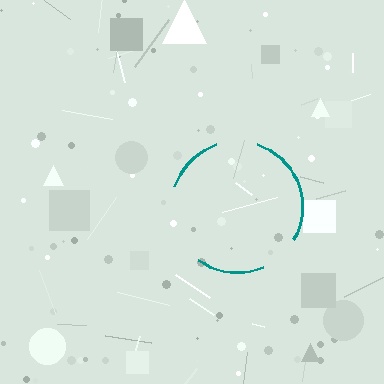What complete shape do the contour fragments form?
The contour fragments form a circle.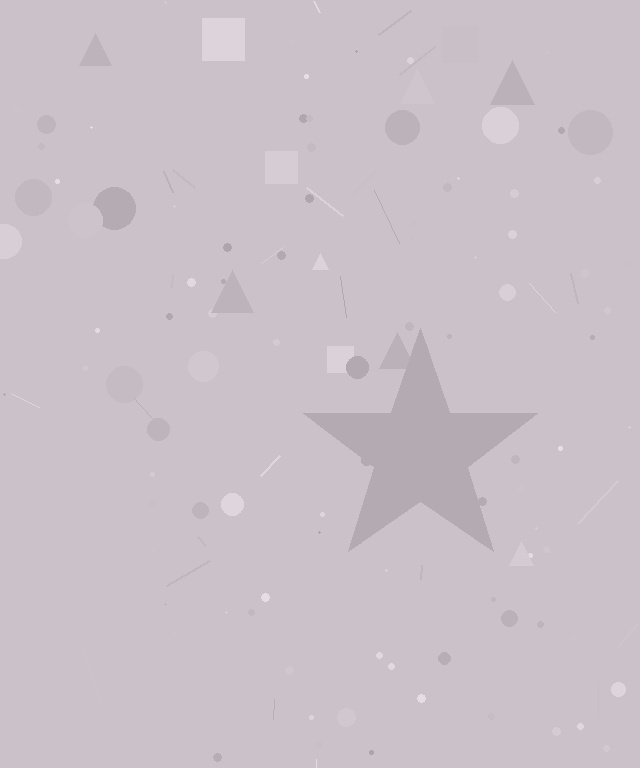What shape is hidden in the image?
A star is hidden in the image.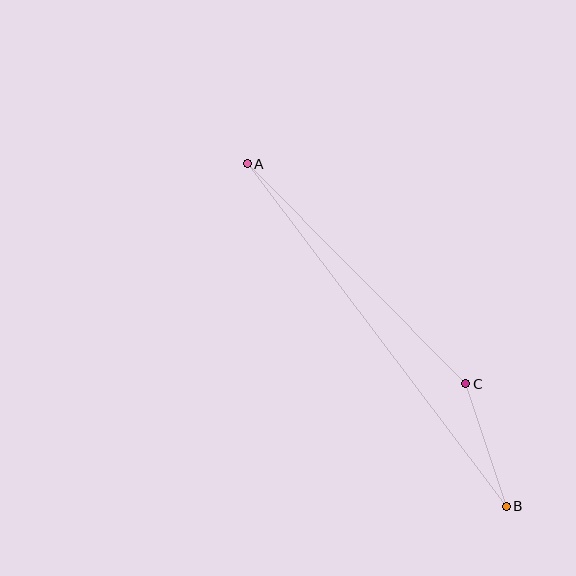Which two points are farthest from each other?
Points A and B are farthest from each other.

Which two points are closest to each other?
Points B and C are closest to each other.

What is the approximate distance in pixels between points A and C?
The distance between A and C is approximately 310 pixels.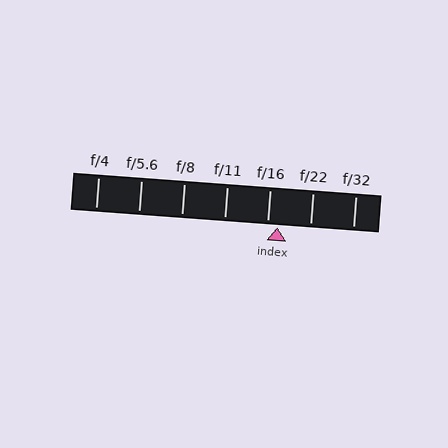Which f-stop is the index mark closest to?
The index mark is closest to f/16.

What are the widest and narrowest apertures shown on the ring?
The widest aperture shown is f/4 and the narrowest is f/32.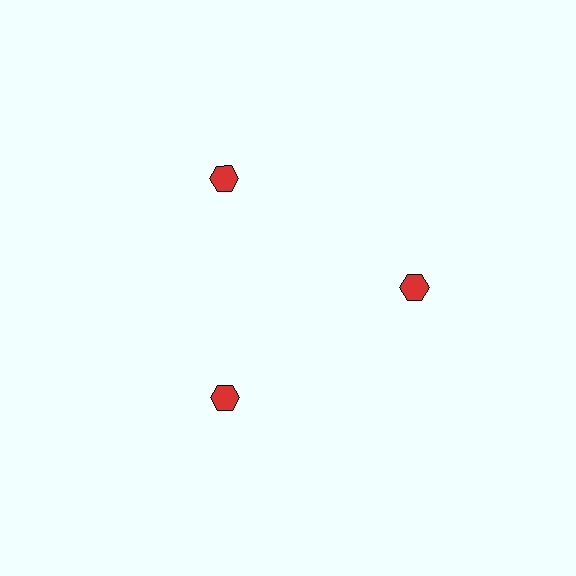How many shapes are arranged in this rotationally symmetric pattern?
There are 3 shapes, arranged in 3 groups of 1.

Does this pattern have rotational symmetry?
Yes, this pattern has 3-fold rotational symmetry. It looks the same after rotating 120 degrees around the center.